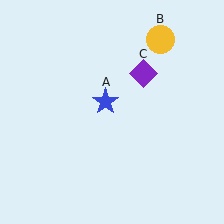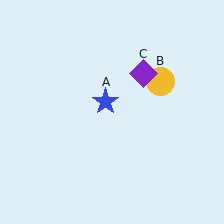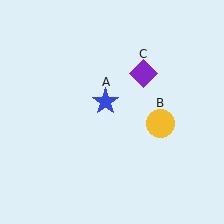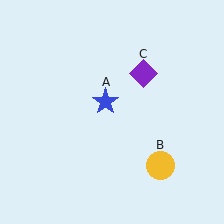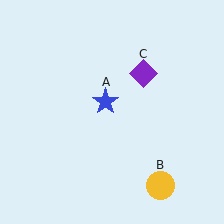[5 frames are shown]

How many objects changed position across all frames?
1 object changed position: yellow circle (object B).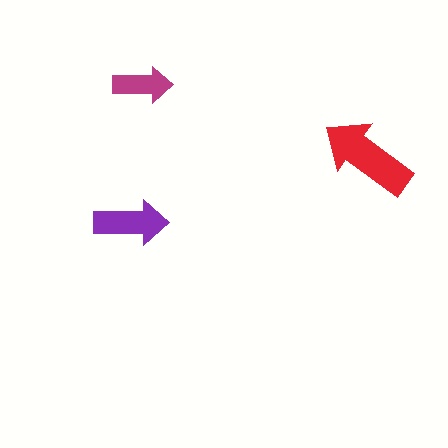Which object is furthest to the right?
The red arrow is rightmost.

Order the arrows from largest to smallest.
the red one, the purple one, the magenta one.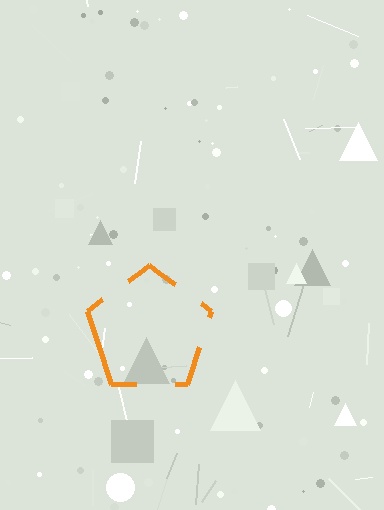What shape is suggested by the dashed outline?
The dashed outline suggests a pentagon.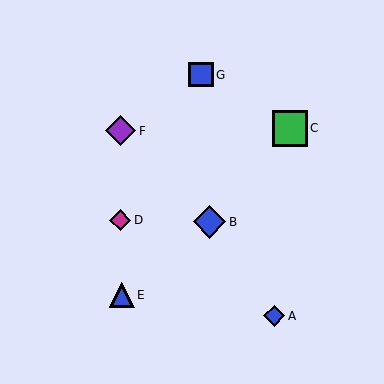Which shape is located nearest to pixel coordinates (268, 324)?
The blue diamond (labeled A) at (274, 316) is nearest to that location.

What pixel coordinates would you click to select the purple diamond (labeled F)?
Click at (121, 131) to select the purple diamond F.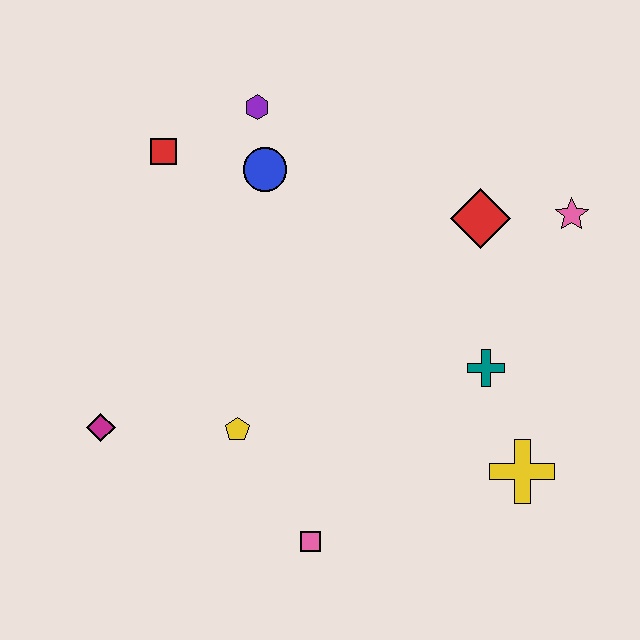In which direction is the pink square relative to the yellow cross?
The pink square is to the left of the yellow cross.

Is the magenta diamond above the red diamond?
No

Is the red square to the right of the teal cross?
No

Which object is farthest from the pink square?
The purple hexagon is farthest from the pink square.